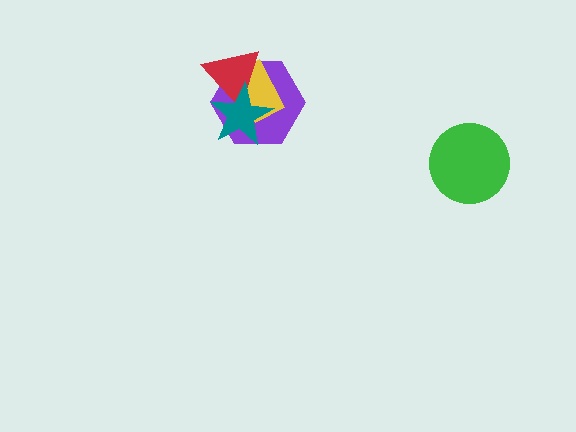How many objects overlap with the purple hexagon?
3 objects overlap with the purple hexagon.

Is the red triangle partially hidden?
Yes, it is partially covered by another shape.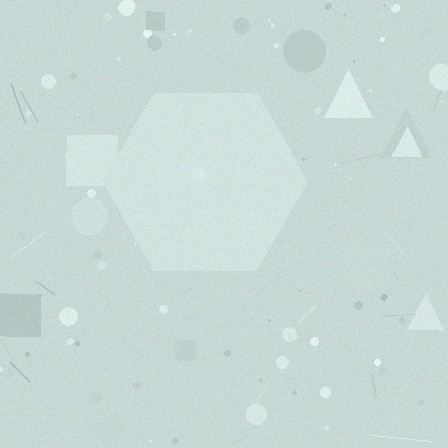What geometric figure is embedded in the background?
A hexagon is embedded in the background.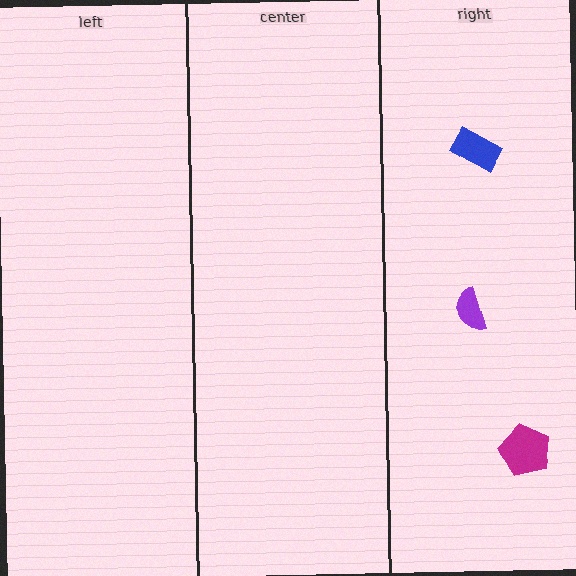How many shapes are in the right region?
3.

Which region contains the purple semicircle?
The right region.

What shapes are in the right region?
The magenta pentagon, the purple semicircle, the blue rectangle.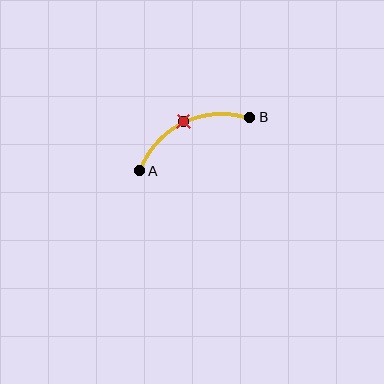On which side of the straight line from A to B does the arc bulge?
The arc bulges above the straight line connecting A and B.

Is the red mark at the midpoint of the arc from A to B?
Yes. The red mark lies on the arc at equal arc-length from both A and B — it is the arc midpoint.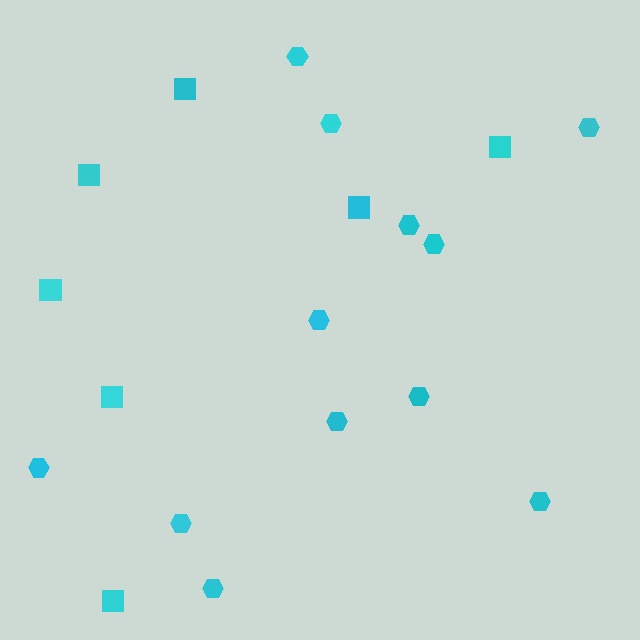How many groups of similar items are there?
There are 2 groups: one group of hexagons (12) and one group of squares (7).